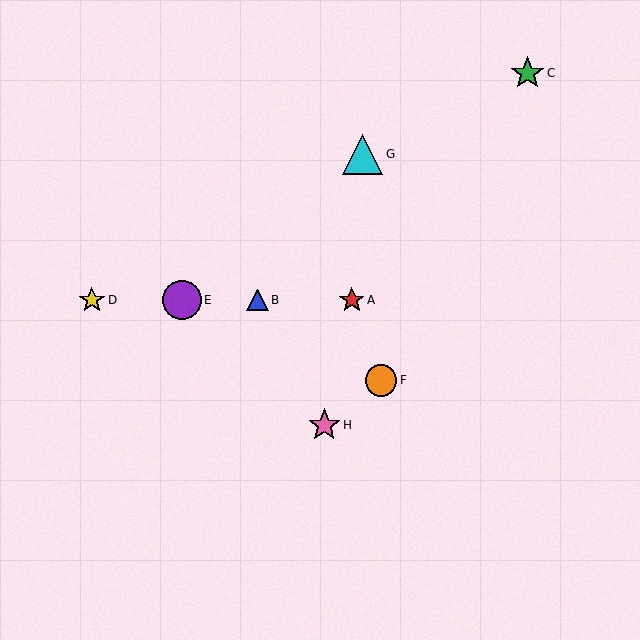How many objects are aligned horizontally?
4 objects (A, B, D, E) are aligned horizontally.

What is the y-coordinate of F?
Object F is at y≈381.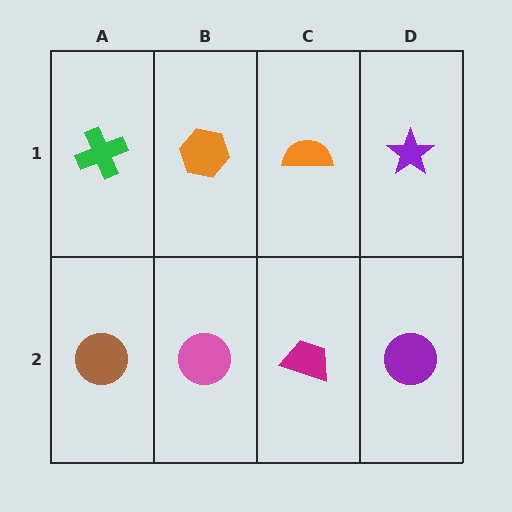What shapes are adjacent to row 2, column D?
A purple star (row 1, column D), a magenta trapezoid (row 2, column C).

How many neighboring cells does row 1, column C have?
3.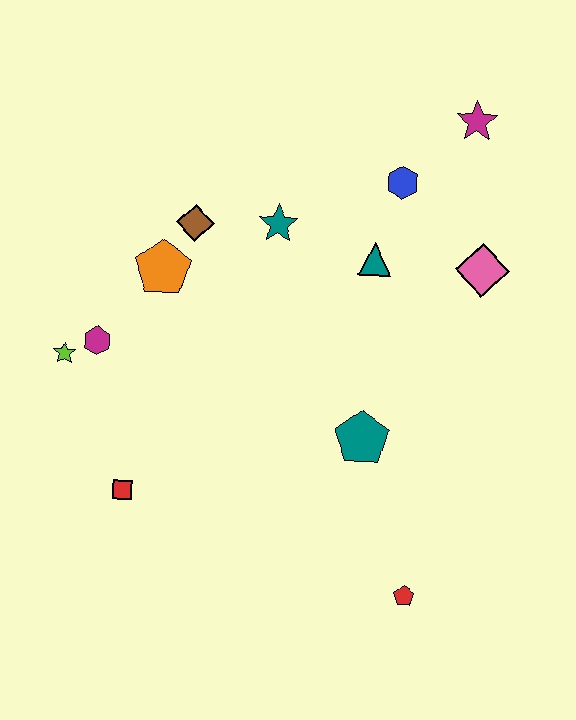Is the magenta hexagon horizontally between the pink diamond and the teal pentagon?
No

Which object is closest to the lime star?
The magenta hexagon is closest to the lime star.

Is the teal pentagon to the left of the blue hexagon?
Yes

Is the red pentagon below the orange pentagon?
Yes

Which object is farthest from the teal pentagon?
The magenta star is farthest from the teal pentagon.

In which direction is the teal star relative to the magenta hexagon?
The teal star is to the right of the magenta hexagon.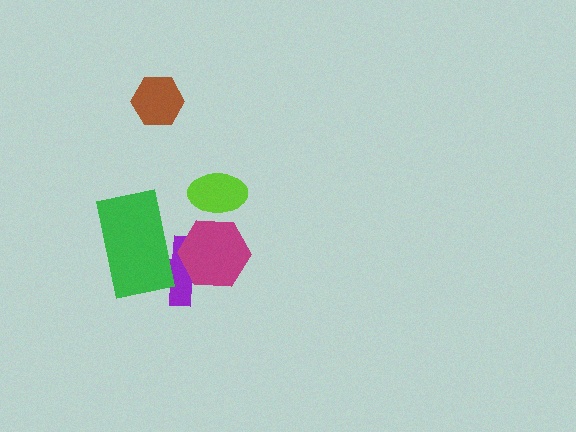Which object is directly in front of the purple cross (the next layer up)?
The magenta hexagon is directly in front of the purple cross.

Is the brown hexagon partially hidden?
No, no other shape covers it.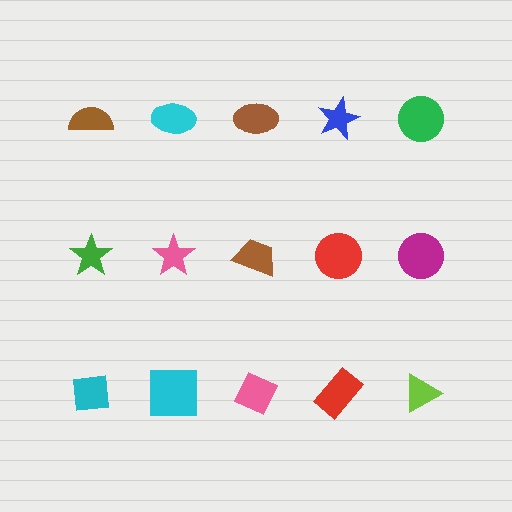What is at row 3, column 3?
A pink diamond.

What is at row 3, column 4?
A red rectangle.